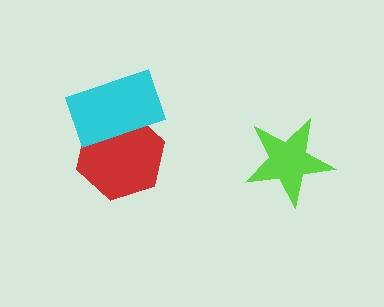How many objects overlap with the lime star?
0 objects overlap with the lime star.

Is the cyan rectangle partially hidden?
No, no other shape covers it.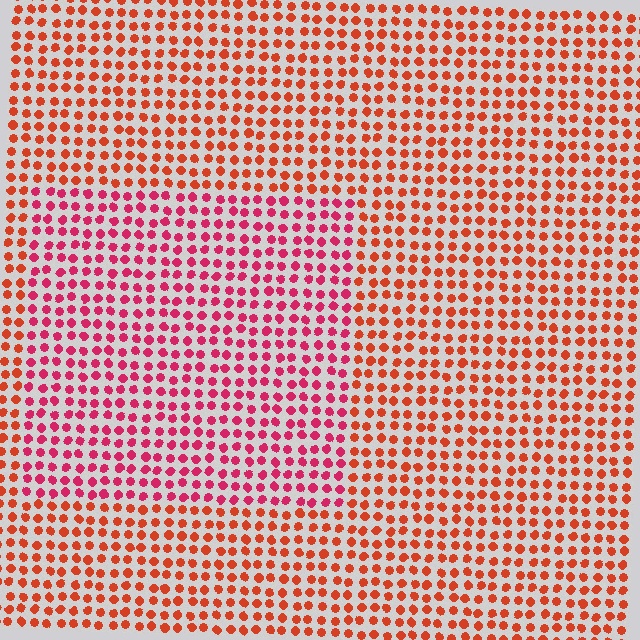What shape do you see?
I see a rectangle.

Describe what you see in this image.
The image is filled with small red elements in a uniform arrangement. A rectangle-shaped region is visible where the elements are tinted to a slightly different hue, forming a subtle color boundary.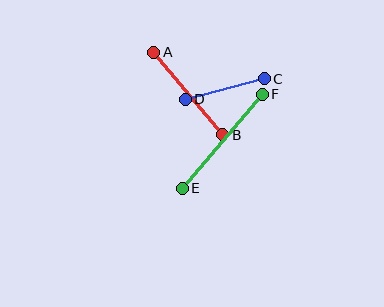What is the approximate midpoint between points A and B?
The midpoint is at approximately (188, 94) pixels.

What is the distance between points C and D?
The distance is approximately 81 pixels.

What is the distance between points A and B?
The distance is approximately 107 pixels.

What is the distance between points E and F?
The distance is approximately 124 pixels.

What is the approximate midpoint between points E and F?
The midpoint is at approximately (222, 141) pixels.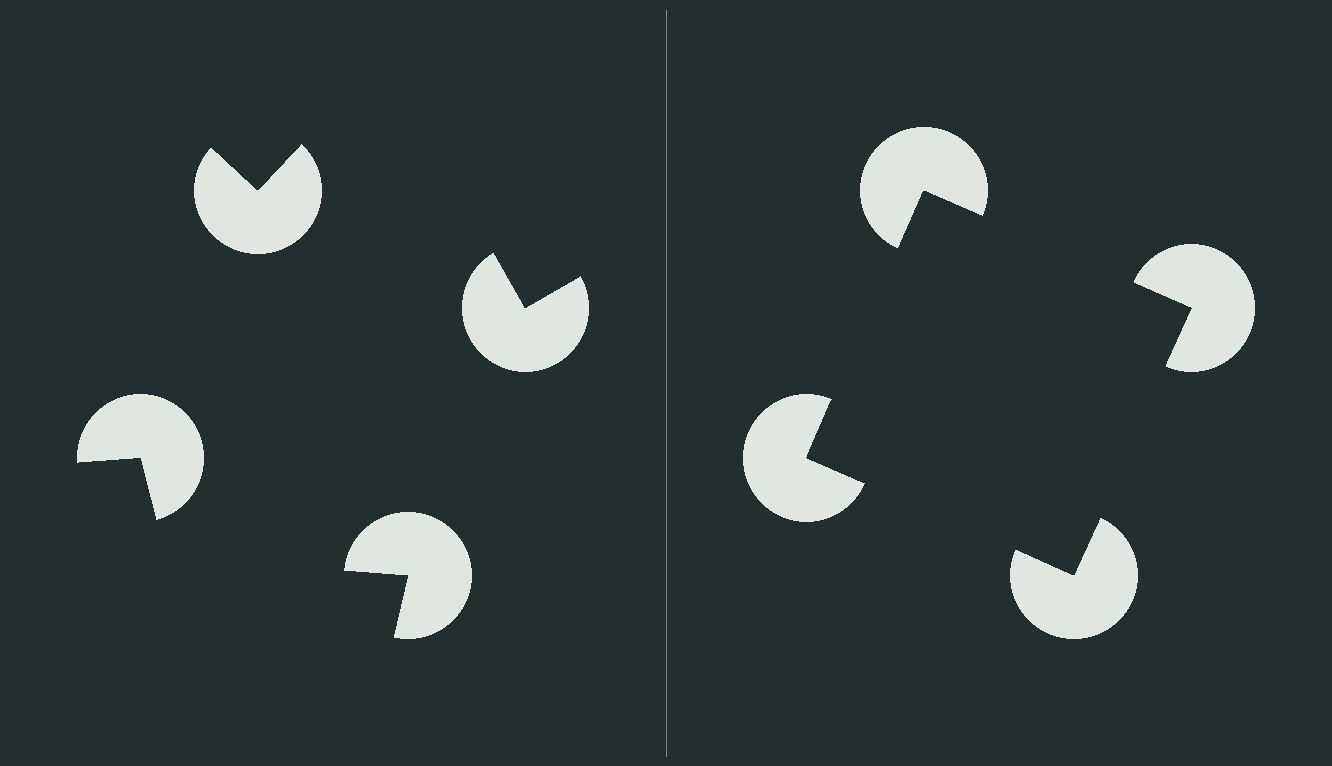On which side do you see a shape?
An illusory square appears on the right side. On the left side the wedge cuts are rotated, so no coherent shape forms.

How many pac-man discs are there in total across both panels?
8 — 4 on each side.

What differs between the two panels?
The pac-man discs are positioned identically on both sides; only the wedge orientations differ. On the right they align to a square; on the left they are misaligned.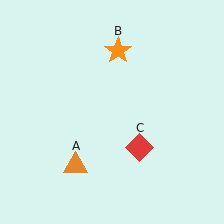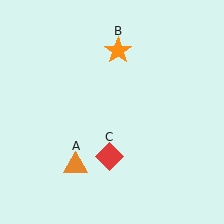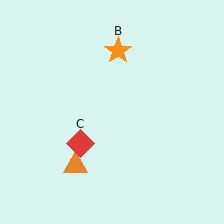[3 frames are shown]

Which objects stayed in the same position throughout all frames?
Orange triangle (object A) and orange star (object B) remained stationary.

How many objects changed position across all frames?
1 object changed position: red diamond (object C).